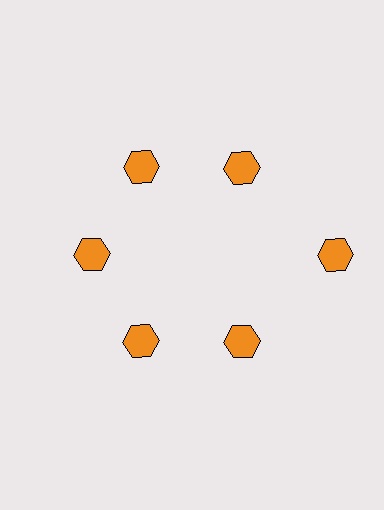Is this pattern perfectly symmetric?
No. The 6 orange hexagons are arranged in a ring, but one element near the 3 o'clock position is pushed outward from the center, breaking the 6-fold rotational symmetry.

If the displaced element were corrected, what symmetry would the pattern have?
It would have 6-fold rotational symmetry — the pattern would map onto itself every 60 degrees.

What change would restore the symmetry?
The symmetry would be restored by moving it inward, back onto the ring so that all 6 hexagons sit at equal angles and equal distance from the center.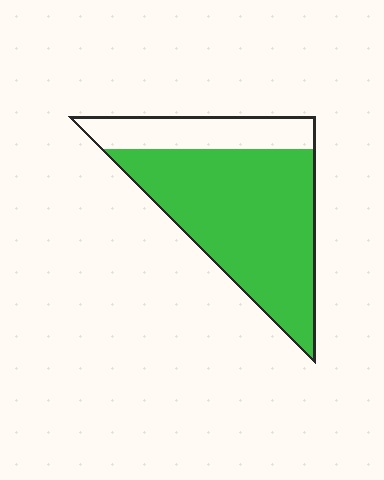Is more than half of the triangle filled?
Yes.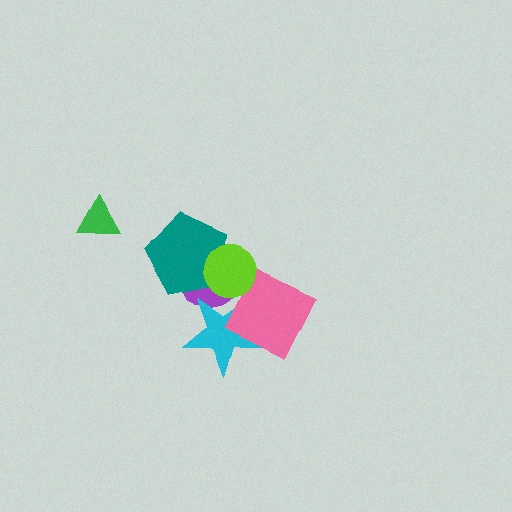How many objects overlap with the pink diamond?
3 objects overlap with the pink diamond.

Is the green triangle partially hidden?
No, no other shape covers it.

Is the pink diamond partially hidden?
Yes, it is partially covered by another shape.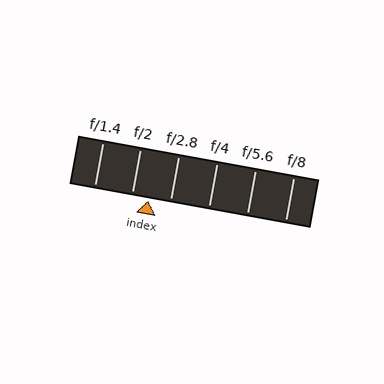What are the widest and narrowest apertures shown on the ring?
The widest aperture shown is f/1.4 and the narrowest is f/8.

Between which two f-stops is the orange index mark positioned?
The index mark is between f/2 and f/2.8.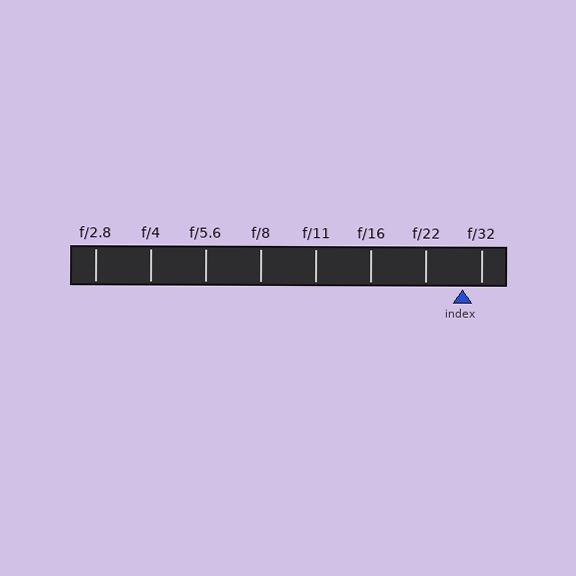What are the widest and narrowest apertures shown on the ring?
The widest aperture shown is f/2.8 and the narrowest is f/32.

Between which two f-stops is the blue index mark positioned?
The index mark is between f/22 and f/32.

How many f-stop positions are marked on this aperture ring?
There are 8 f-stop positions marked.